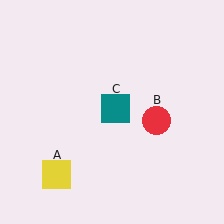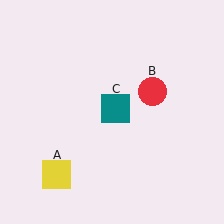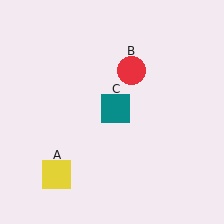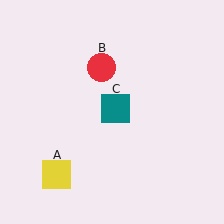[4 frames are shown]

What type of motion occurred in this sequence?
The red circle (object B) rotated counterclockwise around the center of the scene.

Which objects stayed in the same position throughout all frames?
Yellow square (object A) and teal square (object C) remained stationary.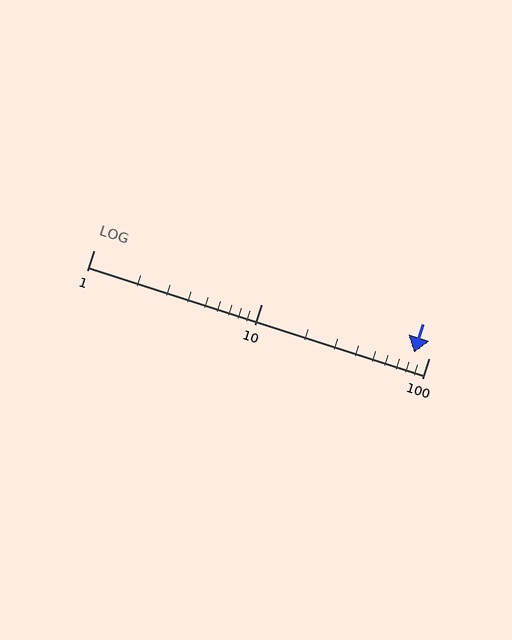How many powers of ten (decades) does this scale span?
The scale spans 2 decades, from 1 to 100.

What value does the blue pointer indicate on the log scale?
The pointer indicates approximately 82.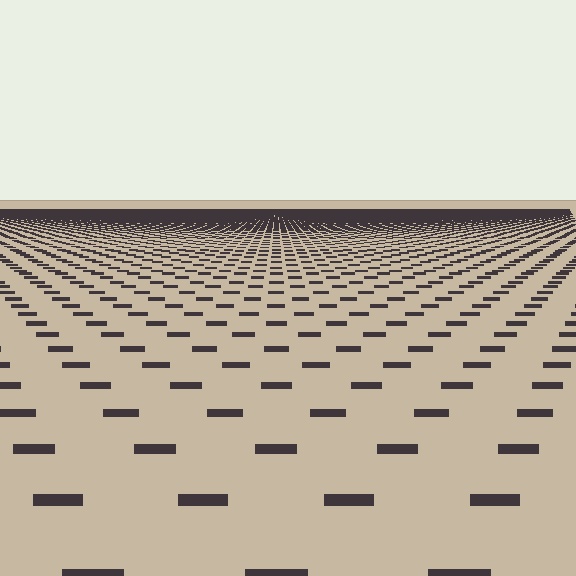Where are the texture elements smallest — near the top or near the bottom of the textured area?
Near the top.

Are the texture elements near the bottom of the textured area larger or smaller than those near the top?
Larger. Near the bottom, elements are closer to the viewer and appear at a bigger on-screen size.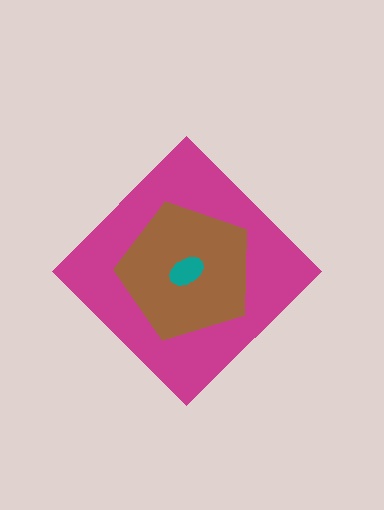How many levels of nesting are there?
3.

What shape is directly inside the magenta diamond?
The brown pentagon.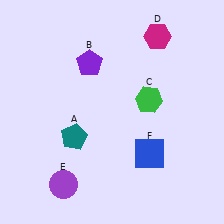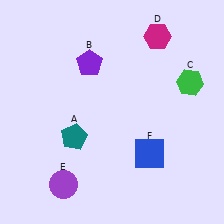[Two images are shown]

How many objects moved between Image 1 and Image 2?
1 object moved between the two images.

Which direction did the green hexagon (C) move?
The green hexagon (C) moved right.